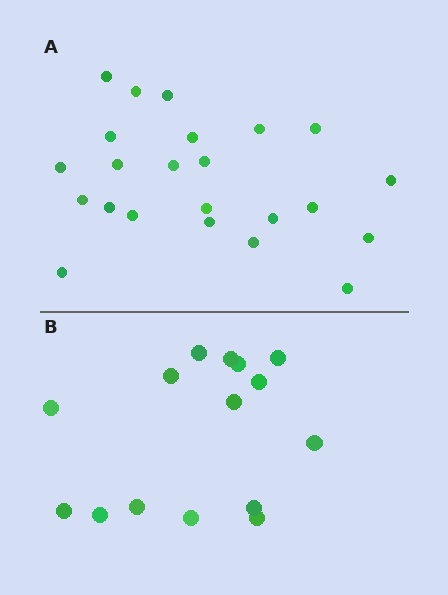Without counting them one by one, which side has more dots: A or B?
Region A (the top region) has more dots.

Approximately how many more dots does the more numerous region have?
Region A has roughly 8 or so more dots than region B.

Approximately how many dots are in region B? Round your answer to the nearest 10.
About 20 dots. (The exact count is 15, which rounds to 20.)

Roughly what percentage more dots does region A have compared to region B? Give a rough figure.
About 55% more.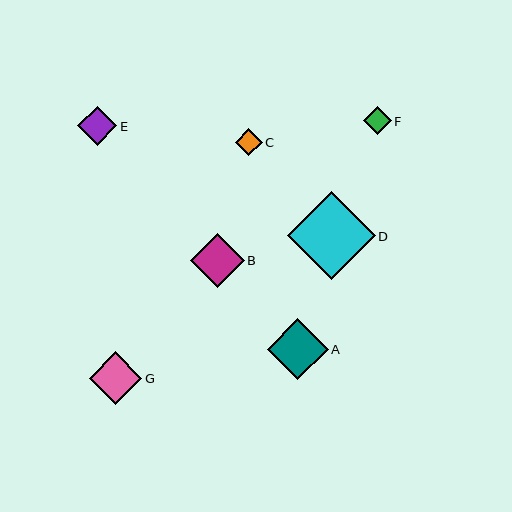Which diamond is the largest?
Diamond D is the largest with a size of approximately 88 pixels.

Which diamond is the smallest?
Diamond C is the smallest with a size of approximately 27 pixels.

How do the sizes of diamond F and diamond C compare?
Diamond F and diamond C are approximately the same size.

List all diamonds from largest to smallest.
From largest to smallest: D, A, B, G, E, F, C.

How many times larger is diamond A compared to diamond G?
Diamond A is approximately 1.2 times the size of diamond G.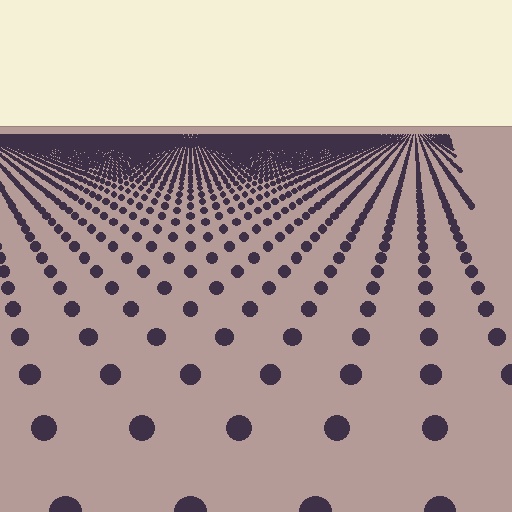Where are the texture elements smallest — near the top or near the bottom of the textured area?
Near the top.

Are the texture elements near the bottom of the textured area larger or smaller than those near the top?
Larger. Near the bottom, elements are closer to the viewer and appear at a bigger on-screen size.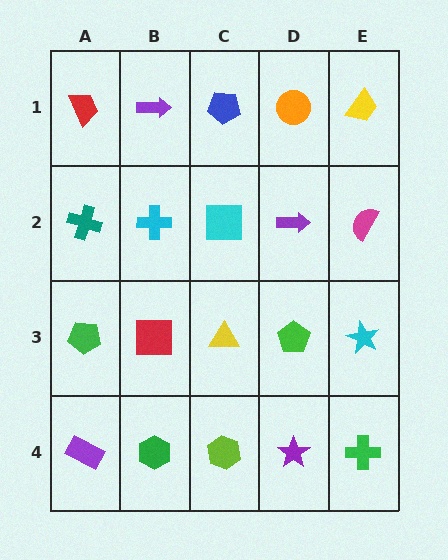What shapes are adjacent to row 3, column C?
A cyan square (row 2, column C), a lime hexagon (row 4, column C), a red square (row 3, column B), a green pentagon (row 3, column D).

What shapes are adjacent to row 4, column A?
A green pentagon (row 3, column A), a green hexagon (row 4, column B).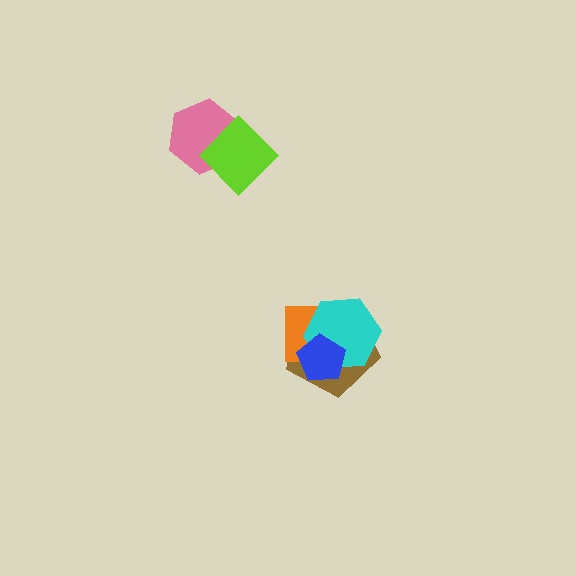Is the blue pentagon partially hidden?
No, no other shape covers it.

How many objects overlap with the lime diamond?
1 object overlaps with the lime diamond.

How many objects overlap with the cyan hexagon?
3 objects overlap with the cyan hexagon.